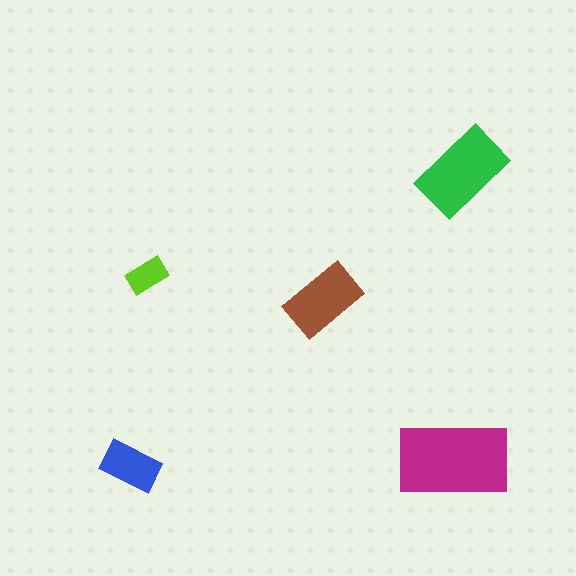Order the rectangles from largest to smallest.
the magenta one, the green one, the brown one, the blue one, the lime one.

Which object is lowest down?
The blue rectangle is bottommost.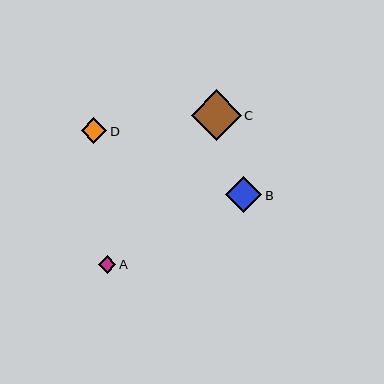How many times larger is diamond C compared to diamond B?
Diamond C is approximately 1.4 times the size of diamond B.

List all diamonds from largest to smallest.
From largest to smallest: C, B, D, A.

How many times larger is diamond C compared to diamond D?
Diamond C is approximately 2.0 times the size of diamond D.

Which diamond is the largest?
Diamond C is the largest with a size of approximately 50 pixels.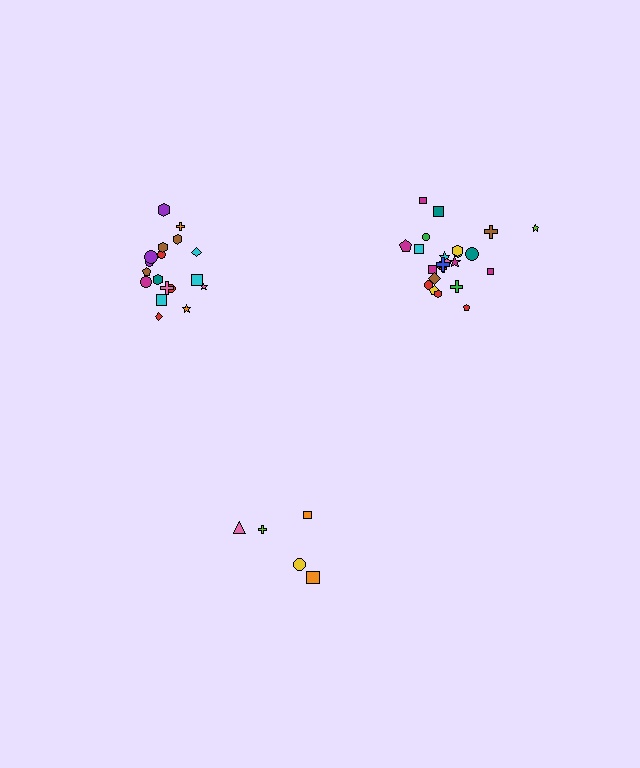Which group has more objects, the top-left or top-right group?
The top-right group.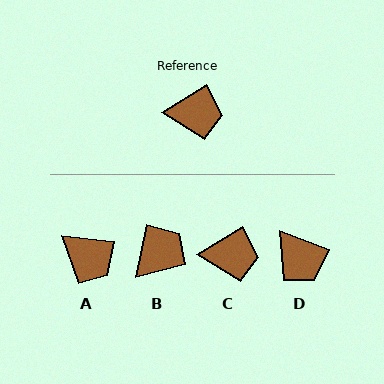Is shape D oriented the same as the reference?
No, it is off by about 53 degrees.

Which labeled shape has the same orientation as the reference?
C.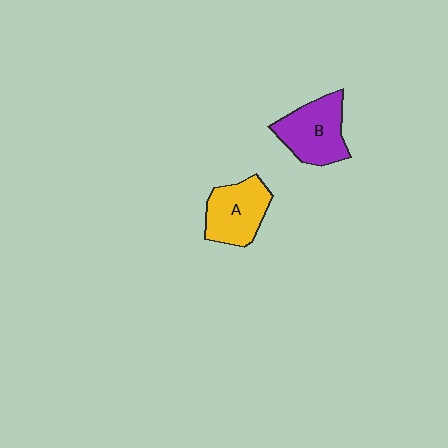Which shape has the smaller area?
Shape A (yellow).